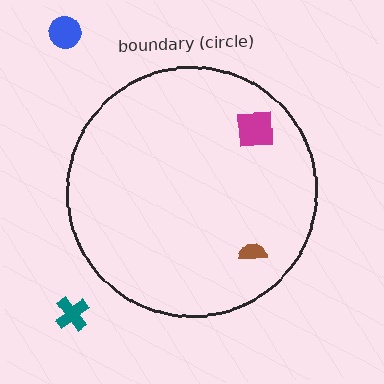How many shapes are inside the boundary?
2 inside, 2 outside.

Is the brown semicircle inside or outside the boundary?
Inside.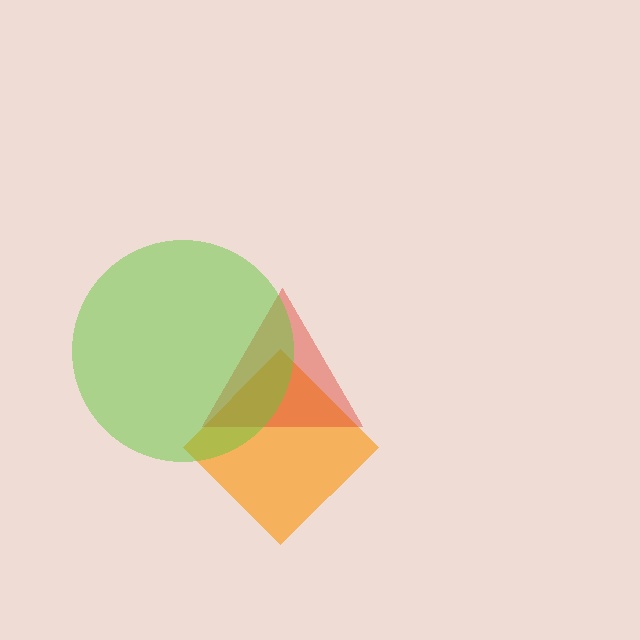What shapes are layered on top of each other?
The layered shapes are: an orange diamond, a red triangle, a lime circle.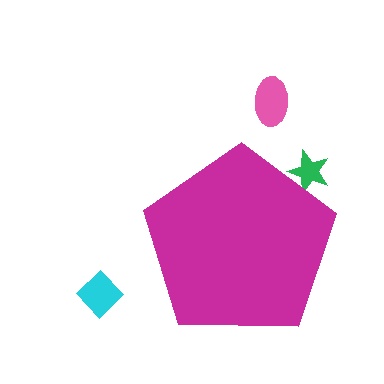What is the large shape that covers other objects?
A magenta pentagon.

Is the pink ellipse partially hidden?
No, the pink ellipse is fully visible.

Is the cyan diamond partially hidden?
No, the cyan diamond is fully visible.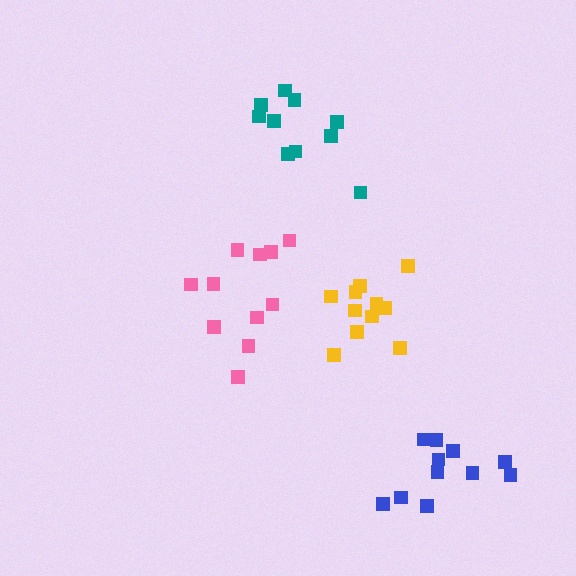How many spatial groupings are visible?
There are 4 spatial groupings.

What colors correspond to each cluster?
The clusters are colored: yellow, blue, pink, teal.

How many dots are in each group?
Group 1: 11 dots, Group 2: 11 dots, Group 3: 11 dots, Group 4: 10 dots (43 total).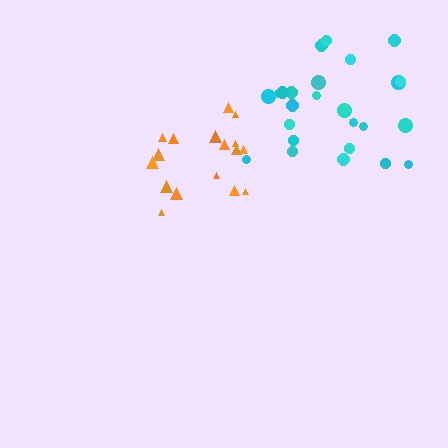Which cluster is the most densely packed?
Orange.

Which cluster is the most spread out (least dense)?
Cyan.